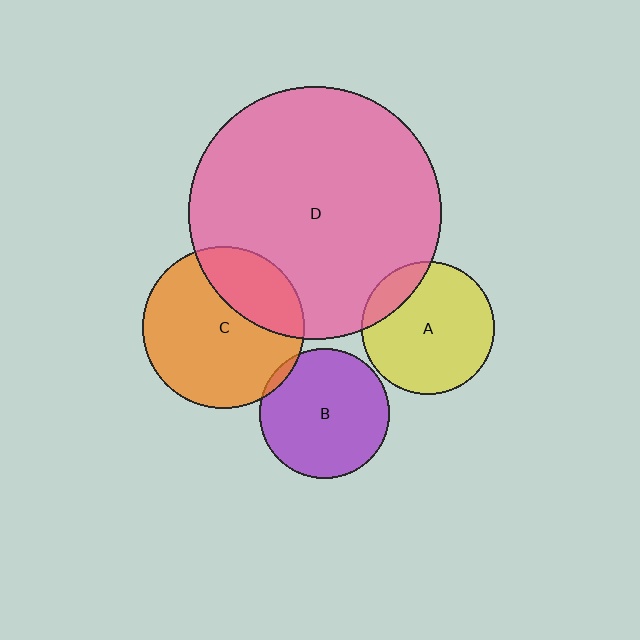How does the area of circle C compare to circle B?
Approximately 1.5 times.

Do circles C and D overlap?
Yes.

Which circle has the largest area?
Circle D (pink).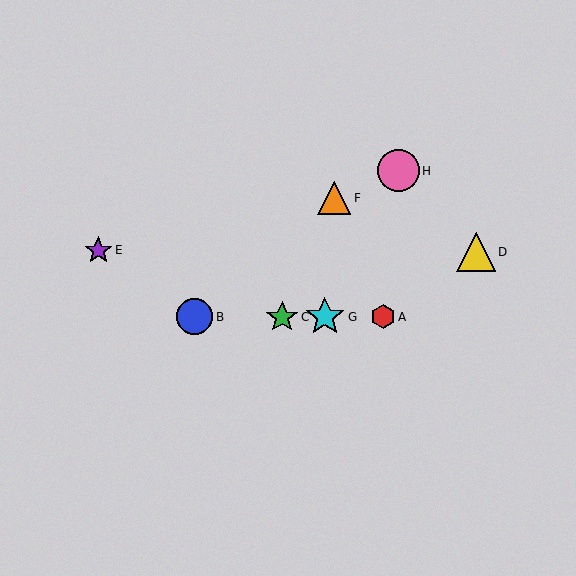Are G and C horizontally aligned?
Yes, both are at y≈317.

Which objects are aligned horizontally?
Objects A, B, C, G are aligned horizontally.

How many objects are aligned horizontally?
4 objects (A, B, C, G) are aligned horizontally.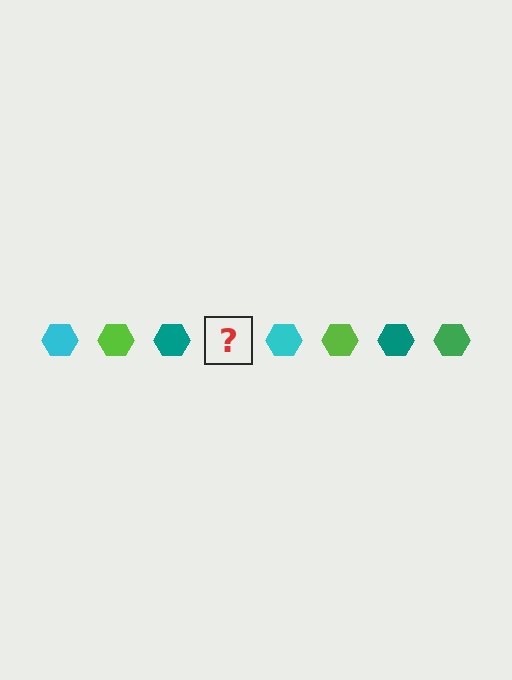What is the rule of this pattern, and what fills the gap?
The rule is that the pattern cycles through cyan, lime, teal, green hexagons. The gap should be filled with a green hexagon.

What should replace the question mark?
The question mark should be replaced with a green hexagon.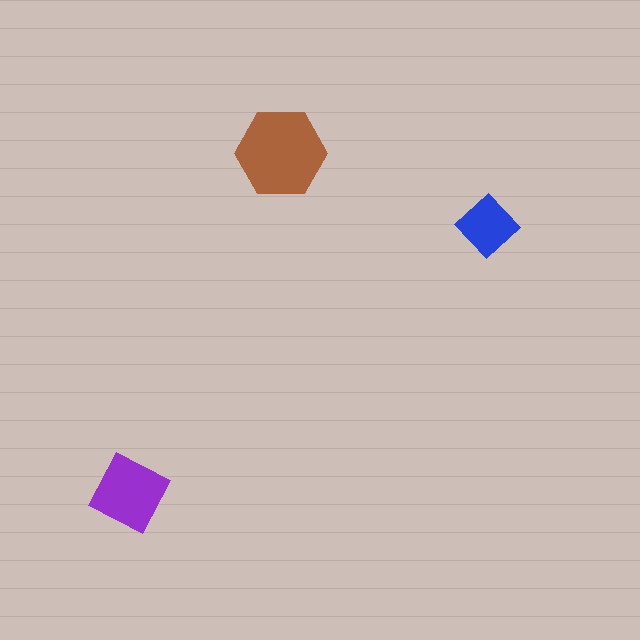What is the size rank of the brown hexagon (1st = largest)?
1st.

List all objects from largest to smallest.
The brown hexagon, the purple diamond, the blue diamond.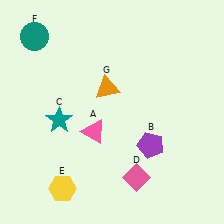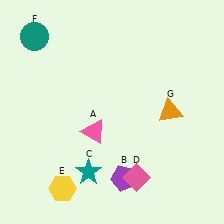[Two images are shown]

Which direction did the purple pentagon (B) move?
The purple pentagon (B) moved down.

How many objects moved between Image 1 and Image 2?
3 objects moved between the two images.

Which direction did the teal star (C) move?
The teal star (C) moved down.